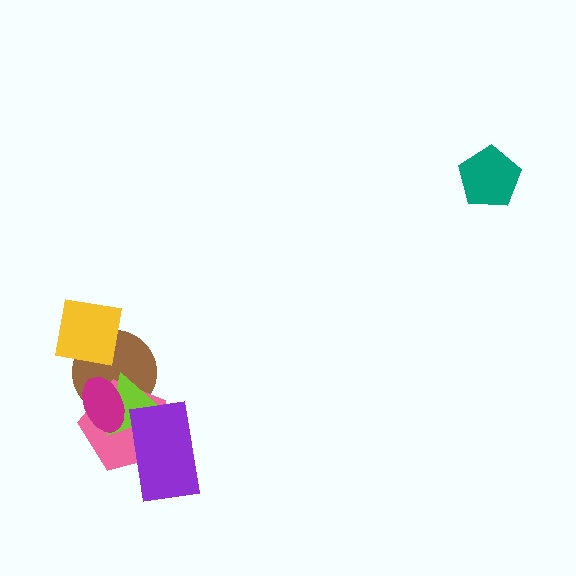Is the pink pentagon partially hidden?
Yes, it is partially covered by another shape.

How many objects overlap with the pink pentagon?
4 objects overlap with the pink pentagon.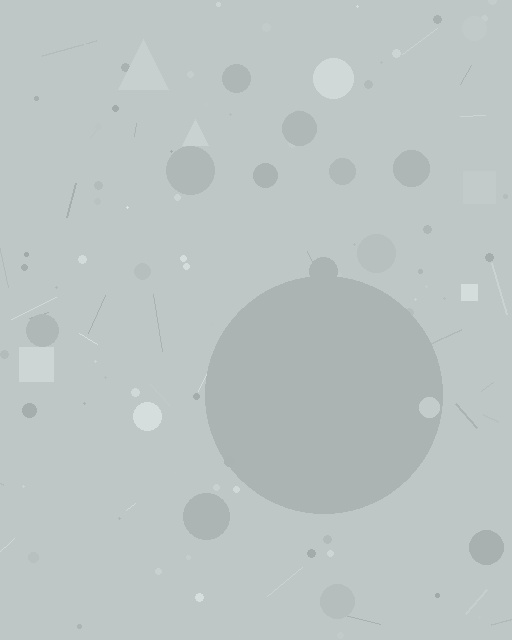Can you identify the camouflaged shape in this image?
The camouflaged shape is a circle.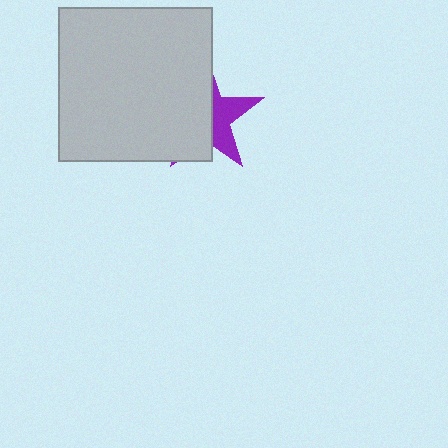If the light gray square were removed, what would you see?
You would see the complete purple star.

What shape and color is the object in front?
The object in front is a light gray square.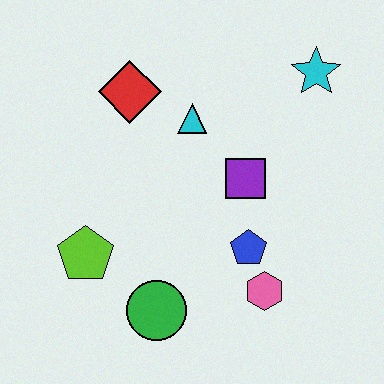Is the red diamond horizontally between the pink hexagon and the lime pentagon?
Yes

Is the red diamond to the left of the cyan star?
Yes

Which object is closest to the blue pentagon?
The pink hexagon is closest to the blue pentagon.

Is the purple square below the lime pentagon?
No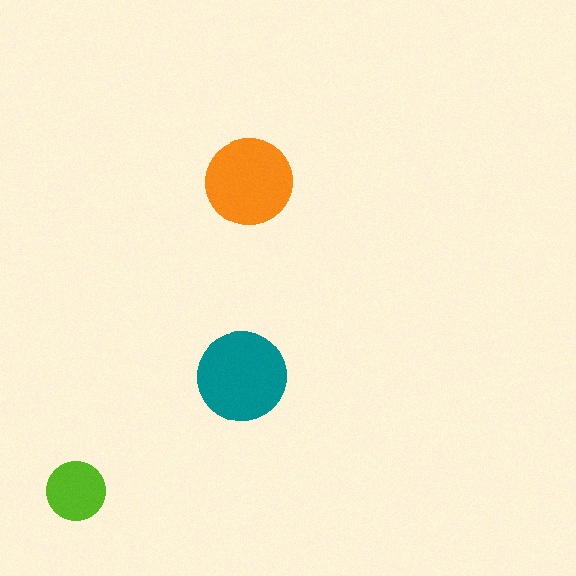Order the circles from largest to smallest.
the teal one, the orange one, the lime one.